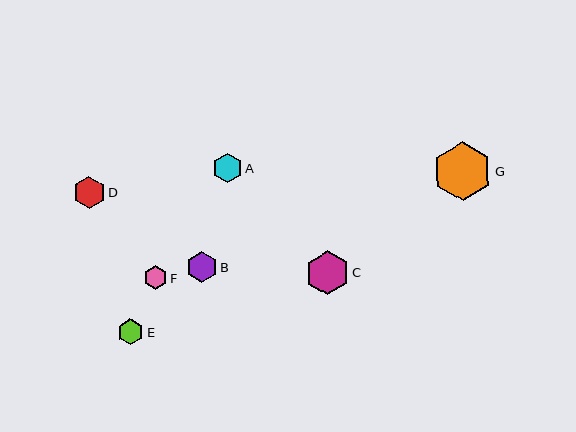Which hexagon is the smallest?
Hexagon F is the smallest with a size of approximately 24 pixels.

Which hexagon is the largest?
Hexagon G is the largest with a size of approximately 59 pixels.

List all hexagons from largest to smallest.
From largest to smallest: G, C, D, B, A, E, F.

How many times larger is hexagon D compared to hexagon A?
Hexagon D is approximately 1.1 times the size of hexagon A.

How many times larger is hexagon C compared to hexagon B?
Hexagon C is approximately 1.4 times the size of hexagon B.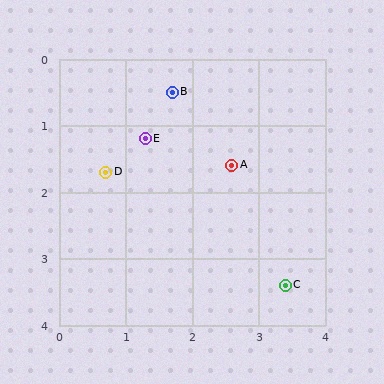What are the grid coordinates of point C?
Point C is at approximately (3.4, 3.4).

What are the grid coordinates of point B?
Point B is at approximately (1.7, 0.5).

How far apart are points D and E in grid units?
Points D and E are about 0.8 grid units apart.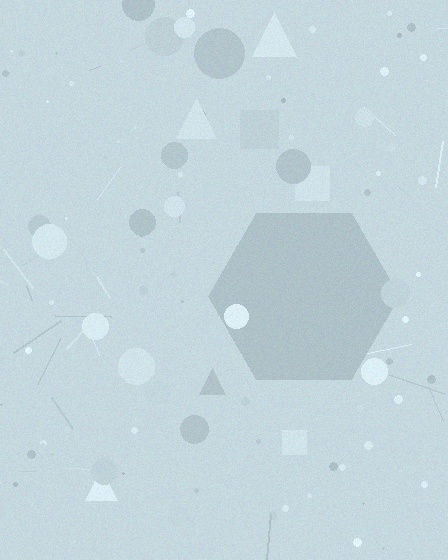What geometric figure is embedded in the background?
A hexagon is embedded in the background.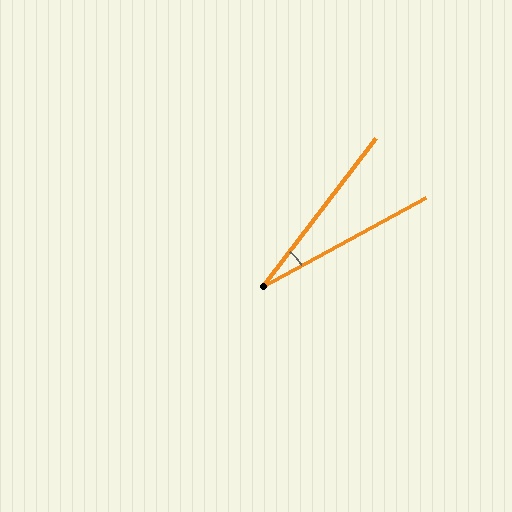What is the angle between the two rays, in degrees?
Approximately 24 degrees.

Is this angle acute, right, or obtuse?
It is acute.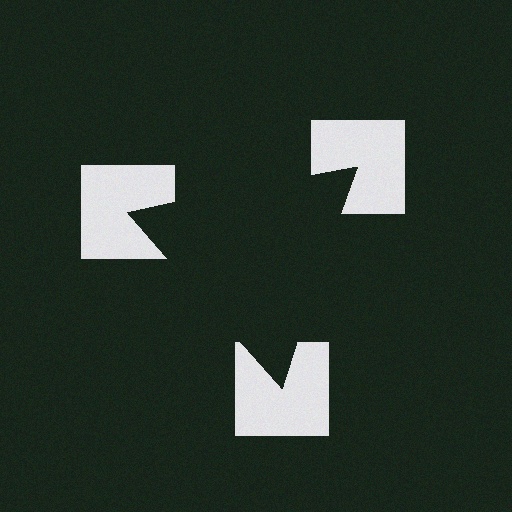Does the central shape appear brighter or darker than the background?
It typically appears slightly darker than the background, even though no actual brightness change is drawn.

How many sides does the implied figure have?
3 sides.